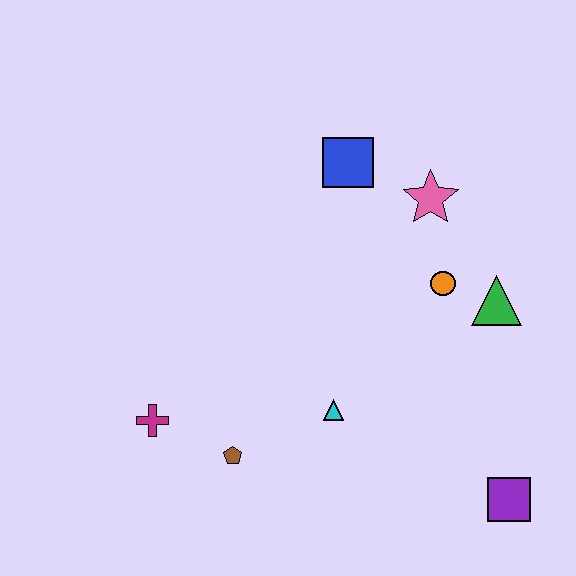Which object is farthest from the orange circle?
The magenta cross is farthest from the orange circle.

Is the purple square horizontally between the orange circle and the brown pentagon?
No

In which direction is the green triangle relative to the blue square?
The green triangle is to the right of the blue square.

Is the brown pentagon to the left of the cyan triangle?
Yes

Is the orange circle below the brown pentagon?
No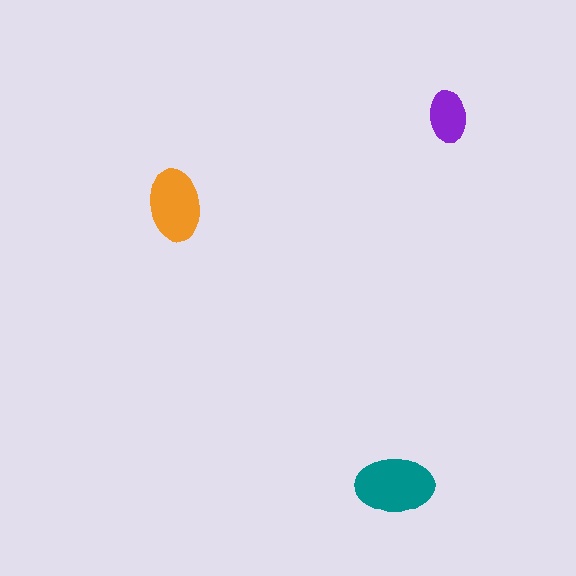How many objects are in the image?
There are 3 objects in the image.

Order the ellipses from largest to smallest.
the teal one, the orange one, the purple one.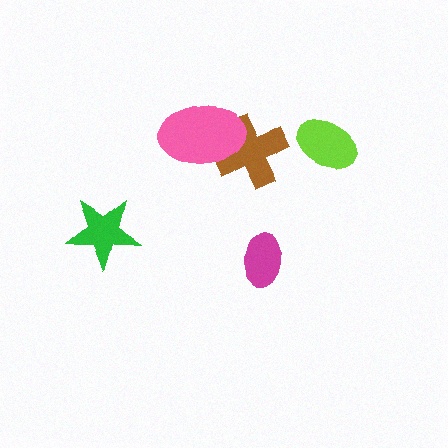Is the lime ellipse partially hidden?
No, no other shape covers it.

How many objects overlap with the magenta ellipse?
0 objects overlap with the magenta ellipse.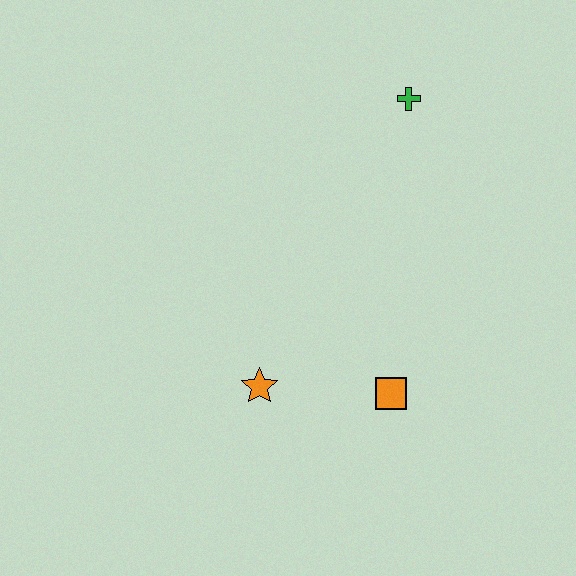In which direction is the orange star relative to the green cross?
The orange star is below the green cross.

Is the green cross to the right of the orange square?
Yes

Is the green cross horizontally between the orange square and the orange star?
No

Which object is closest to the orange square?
The orange star is closest to the orange square.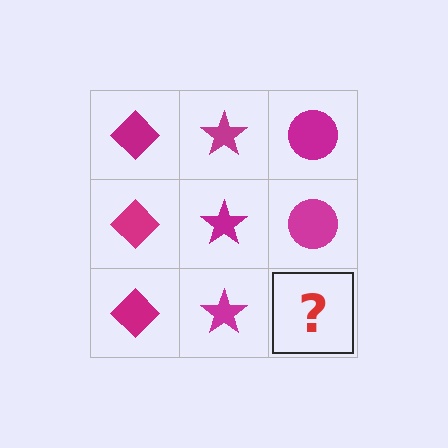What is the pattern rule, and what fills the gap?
The rule is that each column has a consistent shape. The gap should be filled with a magenta circle.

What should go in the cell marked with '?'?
The missing cell should contain a magenta circle.